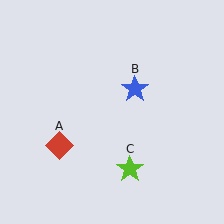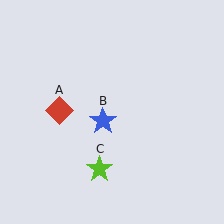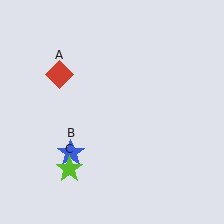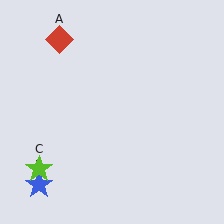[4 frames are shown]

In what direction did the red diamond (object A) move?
The red diamond (object A) moved up.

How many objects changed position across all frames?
3 objects changed position: red diamond (object A), blue star (object B), lime star (object C).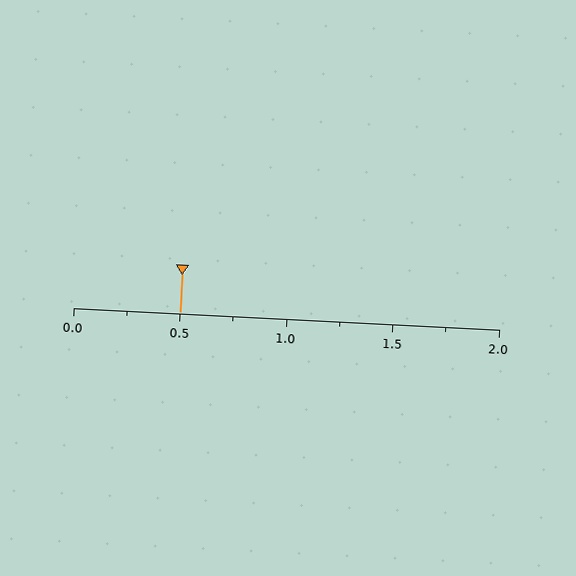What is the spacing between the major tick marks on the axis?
The major ticks are spaced 0.5 apart.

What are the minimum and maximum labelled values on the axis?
The axis runs from 0.0 to 2.0.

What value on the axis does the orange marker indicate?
The marker indicates approximately 0.5.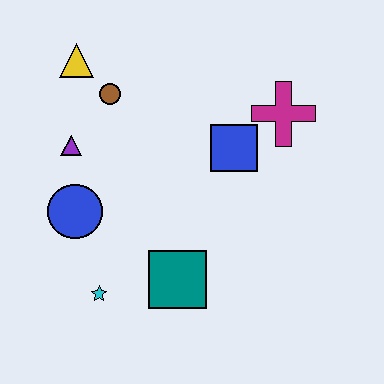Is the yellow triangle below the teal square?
No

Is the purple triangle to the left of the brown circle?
Yes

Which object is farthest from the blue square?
The cyan star is farthest from the blue square.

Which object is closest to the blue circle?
The purple triangle is closest to the blue circle.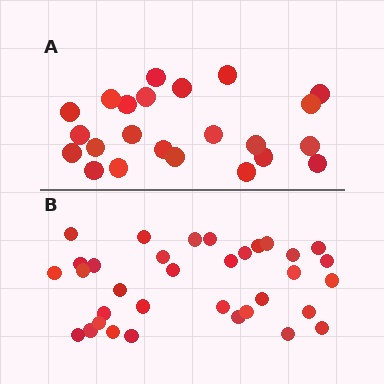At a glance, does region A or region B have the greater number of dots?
Region B (the bottom region) has more dots.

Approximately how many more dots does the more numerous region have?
Region B has roughly 12 or so more dots than region A.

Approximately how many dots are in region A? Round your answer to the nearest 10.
About 20 dots. (The exact count is 23, which rounds to 20.)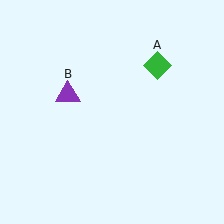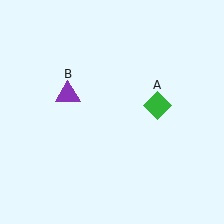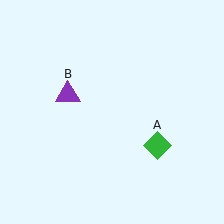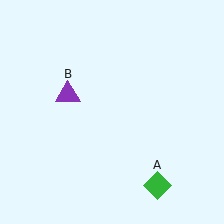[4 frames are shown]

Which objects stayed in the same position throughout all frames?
Purple triangle (object B) remained stationary.